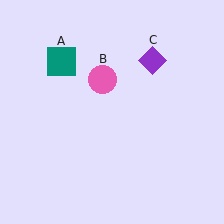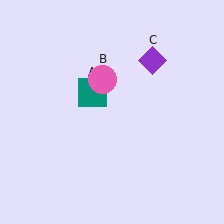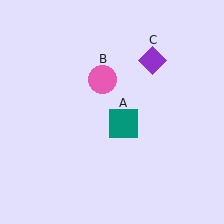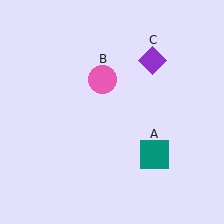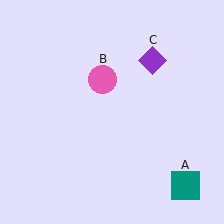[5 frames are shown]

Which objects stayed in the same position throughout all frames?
Pink circle (object B) and purple diamond (object C) remained stationary.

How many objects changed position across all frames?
1 object changed position: teal square (object A).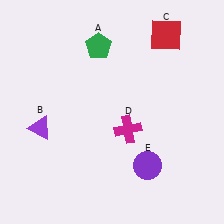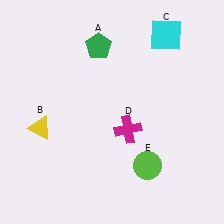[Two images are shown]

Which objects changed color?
B changed from purple to yellow. C changed from red to cyan. E changed from purple to lime.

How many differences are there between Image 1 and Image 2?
There are 3 differences between the two images.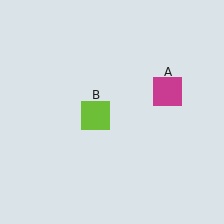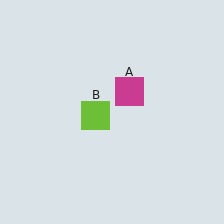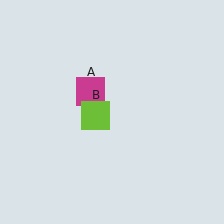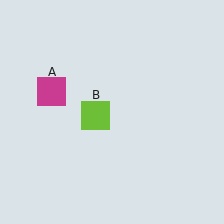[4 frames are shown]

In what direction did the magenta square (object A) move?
The magenta square (object A) moved left.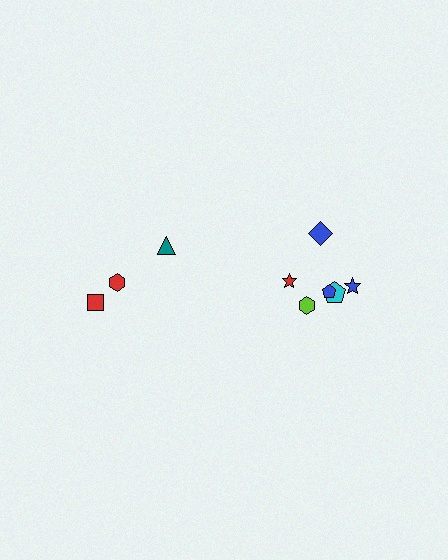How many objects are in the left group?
There are 3 objects.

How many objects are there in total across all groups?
There are 9 objects.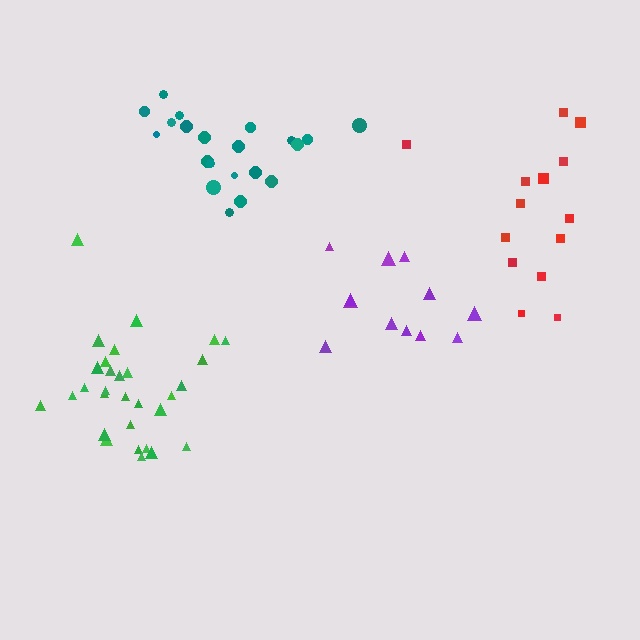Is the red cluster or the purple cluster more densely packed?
Purple.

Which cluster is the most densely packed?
Green.